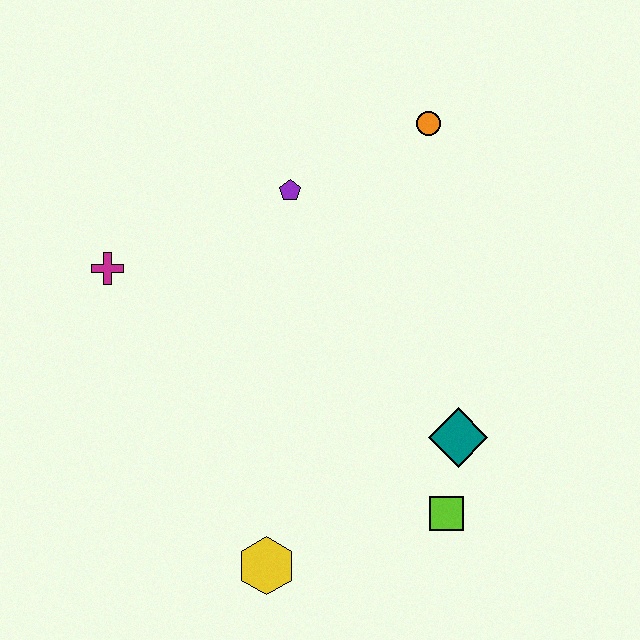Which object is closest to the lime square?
The teal diamond is closest to the lime square.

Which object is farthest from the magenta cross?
The lime square is farthest from the magenta cross.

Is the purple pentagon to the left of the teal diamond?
Yes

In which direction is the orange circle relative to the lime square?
The orange circle is above the lime square.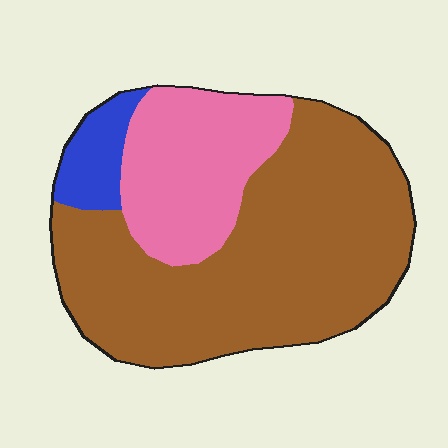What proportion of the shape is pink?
Pink covers 26% of the shape.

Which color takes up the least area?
Blue, at roughly 10%.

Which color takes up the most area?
Brown, at roughly 65%.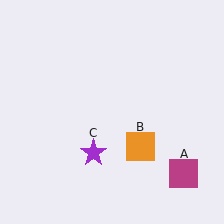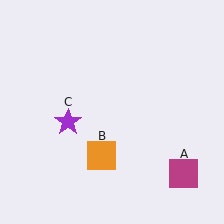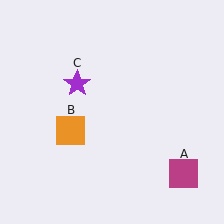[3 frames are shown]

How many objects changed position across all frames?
2 objects changed position: orange square (object B), purple star (object C).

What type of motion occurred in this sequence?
The orange square (object B), purple star (object C) rotated clockwise around the center of the scene.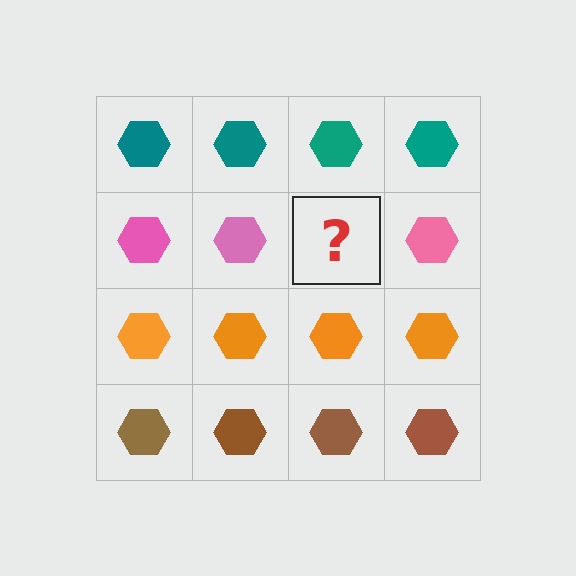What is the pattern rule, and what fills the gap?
The rule is that each row has a consistent color. The gap should be filled with a pink hexagon.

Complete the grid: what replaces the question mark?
The question mark should be replaced with a pink hexagon.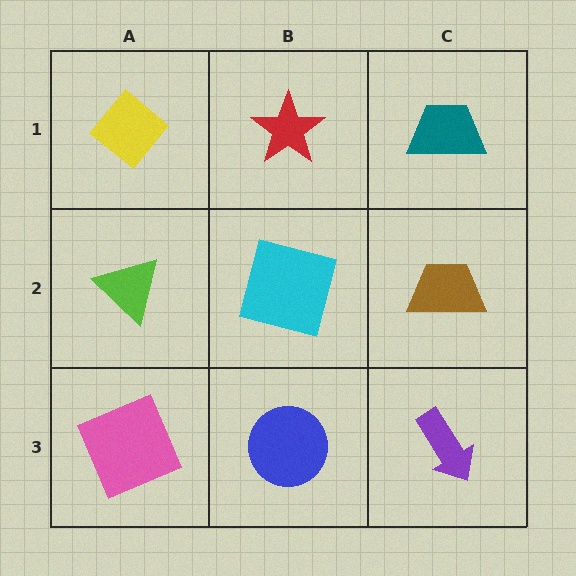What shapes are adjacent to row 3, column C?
A brown trapezoid (row 2, column C), a blue circle (row 3, column B).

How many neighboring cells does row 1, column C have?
2.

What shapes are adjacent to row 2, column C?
A teal trapezoid (row 1, column C), a purple arrow (row 3, column C), a cyan square (row 2, column B).